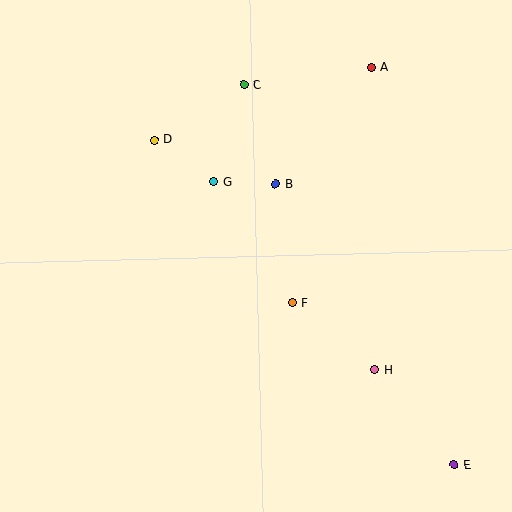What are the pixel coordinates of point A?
Point A is at (371, 67).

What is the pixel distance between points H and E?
The distance between H and E is 124 pixels.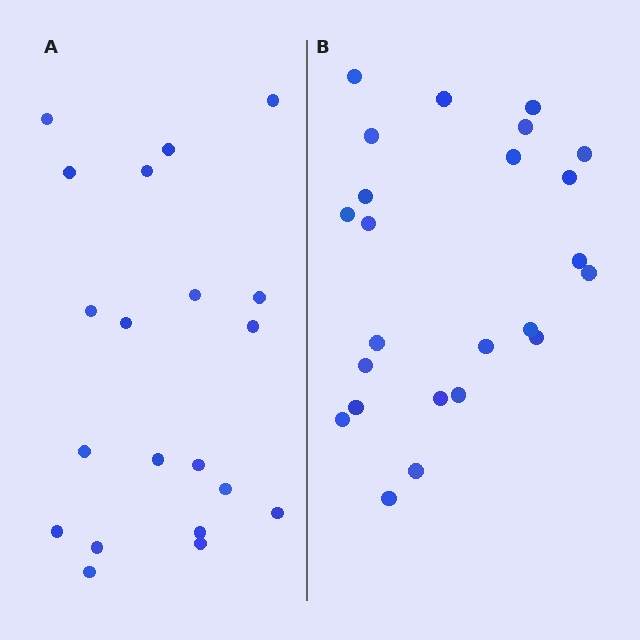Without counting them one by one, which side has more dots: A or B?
Region B (the right region) has more dots.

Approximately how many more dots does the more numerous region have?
Region B has about 4 more dots than region A.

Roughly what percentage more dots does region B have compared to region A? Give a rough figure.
About 20% more.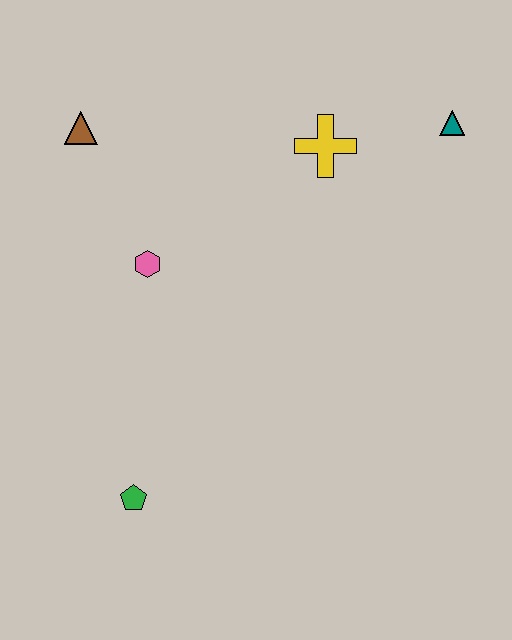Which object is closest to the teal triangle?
The yellow cross is closest to the teal triangle.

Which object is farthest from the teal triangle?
The green pentagon is farthest from the teal triangle.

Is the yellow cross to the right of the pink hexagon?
Yes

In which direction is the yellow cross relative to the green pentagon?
The yellow cross is above the green pentagon.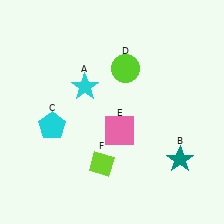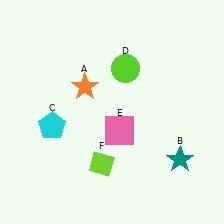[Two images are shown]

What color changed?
The star (A) changed from cyan in Image 1 to orange in Image 2.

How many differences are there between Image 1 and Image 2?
There is 1 difference between the two images.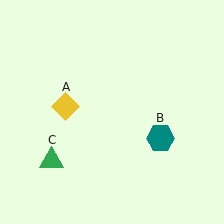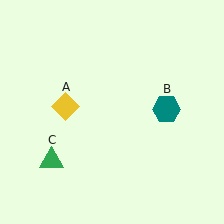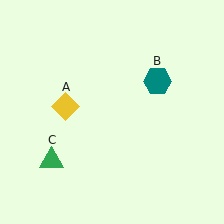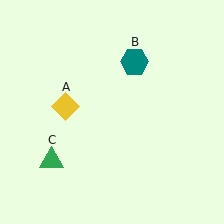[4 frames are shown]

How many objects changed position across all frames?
1 object changed position: teal hexagon (object B).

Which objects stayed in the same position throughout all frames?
Yellow diamond (object A) and green triangle (object C) remained stationary.